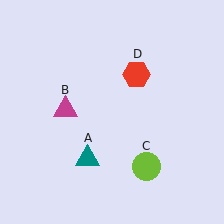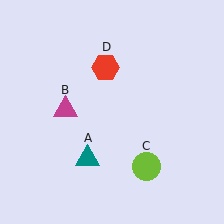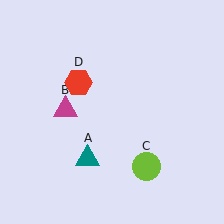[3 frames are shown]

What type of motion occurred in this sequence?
The red hexagon (object D) rotated counterclockwise around the center of the scene.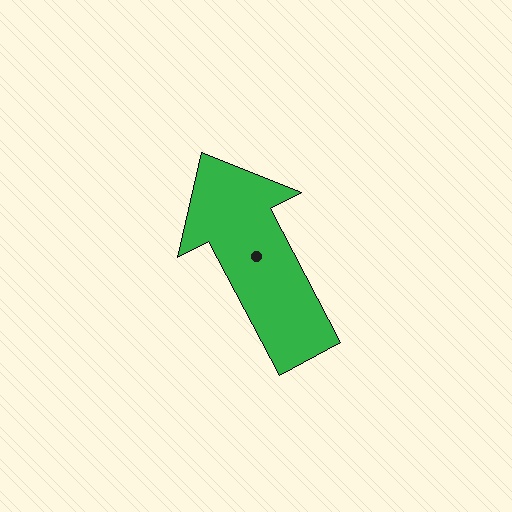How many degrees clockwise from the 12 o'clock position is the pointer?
Approximately 332 degrees.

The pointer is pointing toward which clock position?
Roughly 11 o'clock.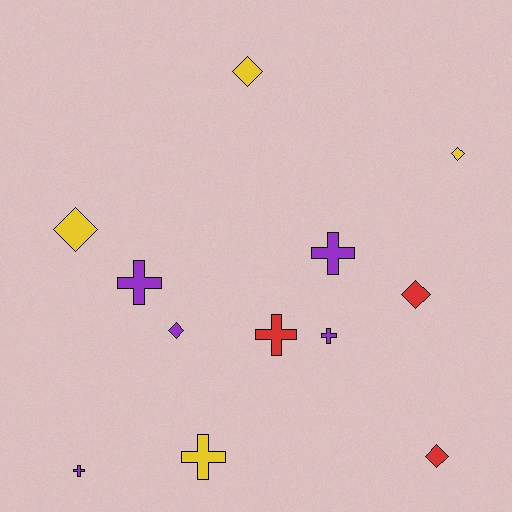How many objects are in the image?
There are 12 objects.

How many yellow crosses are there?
There is 1 yellow cross.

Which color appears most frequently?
Purple, with 5 objects.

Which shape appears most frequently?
Diamond, with 6 objects.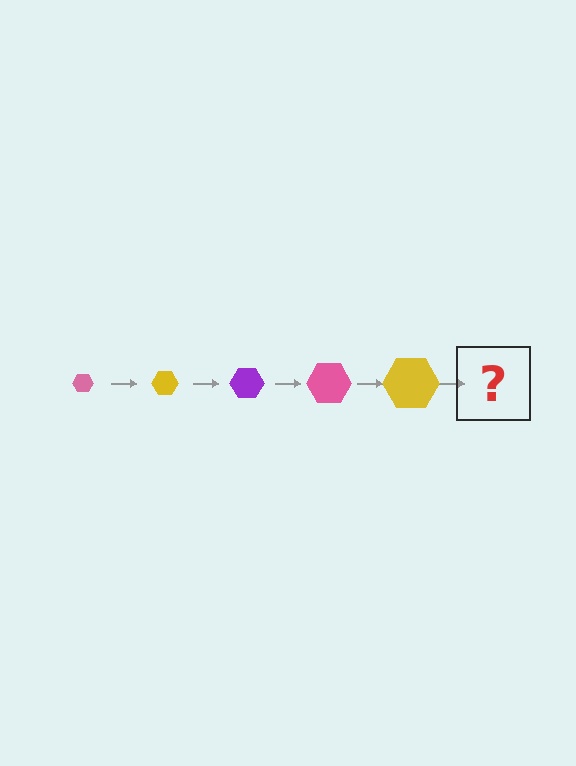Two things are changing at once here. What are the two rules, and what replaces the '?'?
The two rules are that the hexagon grows larger each step and the color cycles through pink, yellow, and purple. The '?' should be a purple hexagon, larger than the previous one.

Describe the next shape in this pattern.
It should be a purple hexagon, larger than the previous one.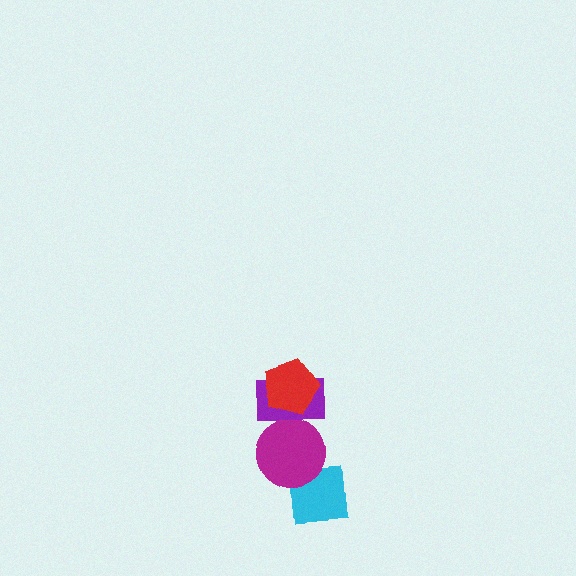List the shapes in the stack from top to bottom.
From top to bottom: the red pentagon, the purple rectangle, the magenta circle, the cyan square.